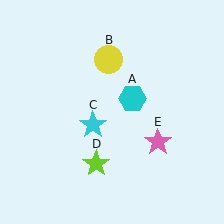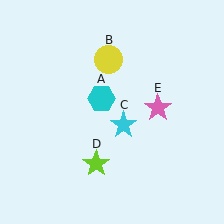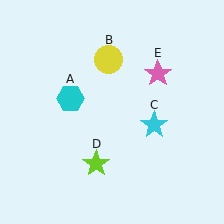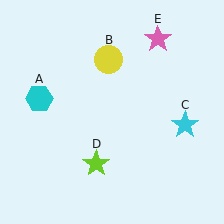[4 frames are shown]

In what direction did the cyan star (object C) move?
The cyan star (object C) moved right.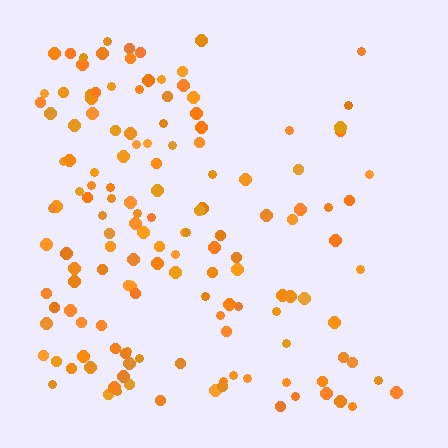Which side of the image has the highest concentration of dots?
The left.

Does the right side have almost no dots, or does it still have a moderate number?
Still a moderate number, just noticeably fewer than the left.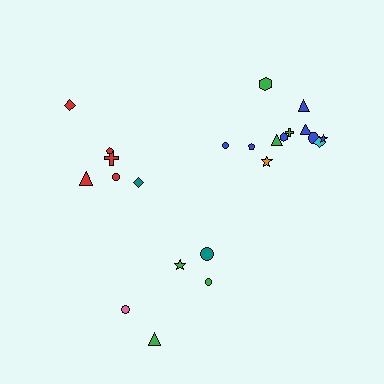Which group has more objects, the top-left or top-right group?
The top-right group.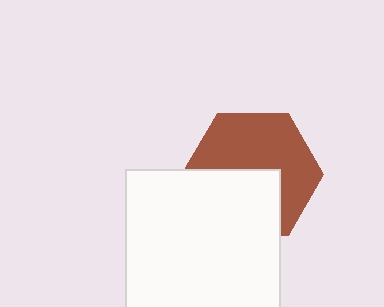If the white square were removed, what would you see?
You would see the complete brown hexagon.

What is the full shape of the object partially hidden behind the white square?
The partially hidden object is a brown hexagon.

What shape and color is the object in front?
The object in front is a white square.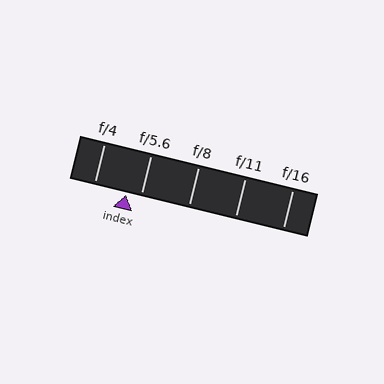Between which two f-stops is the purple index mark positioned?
The index mark is between f/4 and f/5.6.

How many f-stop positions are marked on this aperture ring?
There are 5 f-stop positions marked.